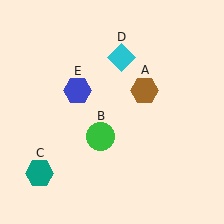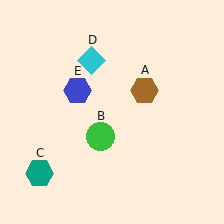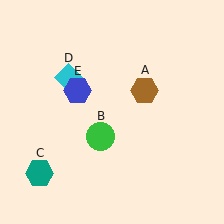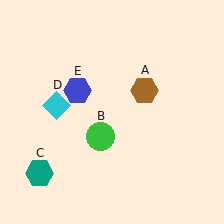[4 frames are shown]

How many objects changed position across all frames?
1 object changed position: cyan diamond (object D).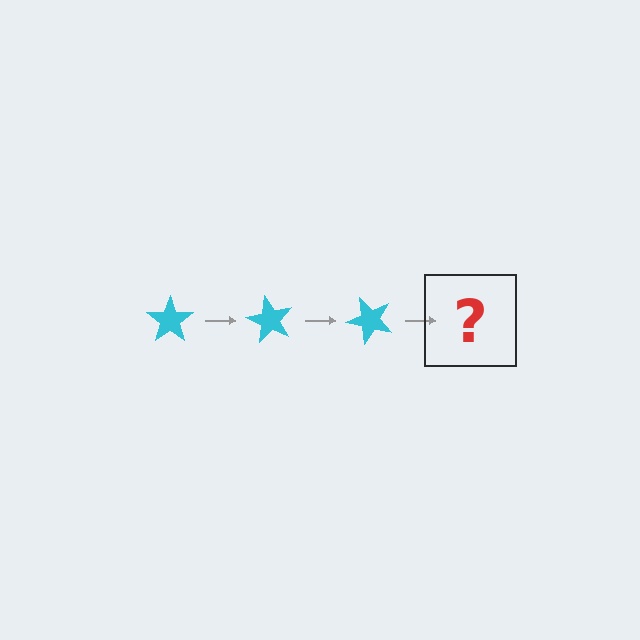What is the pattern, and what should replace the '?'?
The pattern is that the star rotates 60 degrees each step. The '?' should be a cyan star rotated 180 degrees.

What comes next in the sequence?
The next element should be a cyan star rotated 180 degrees.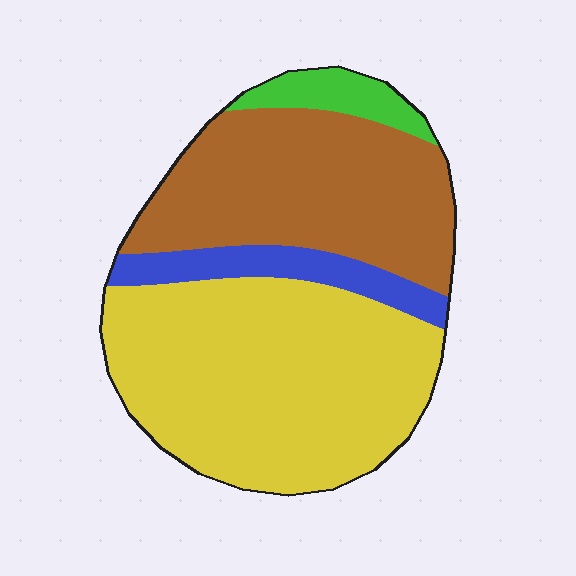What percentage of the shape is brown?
Brown covers 35% of the shape.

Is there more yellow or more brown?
Yellow.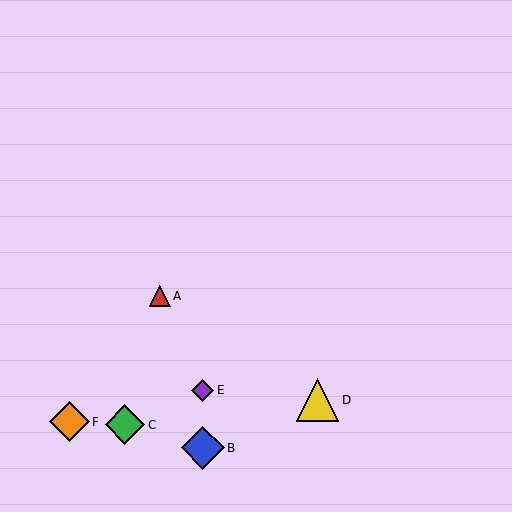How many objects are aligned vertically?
2 objects (B, E) are aligned vertically.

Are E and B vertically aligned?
Yes, both are at x≈203.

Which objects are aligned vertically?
Objects B, E are aligned vertically.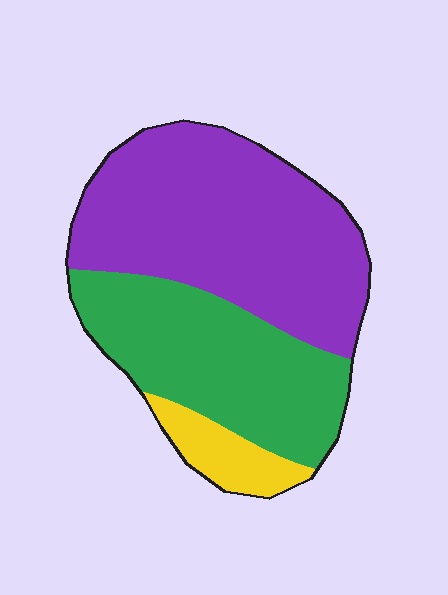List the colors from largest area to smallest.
From largest to smallest: purple, green, yellow.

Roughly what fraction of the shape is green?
Green takes up about three eighths (3/8) of the shape.